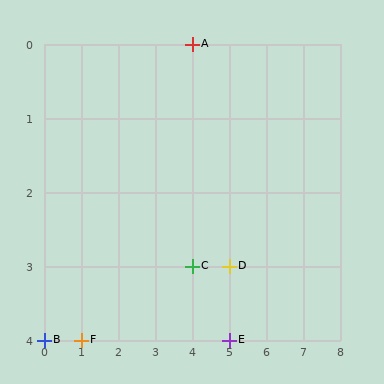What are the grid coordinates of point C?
Point C is at grid coordinates (4, 3).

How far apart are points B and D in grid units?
Points B and D are 5 columns and 1 row apart (about 5.1 grid units diagonally).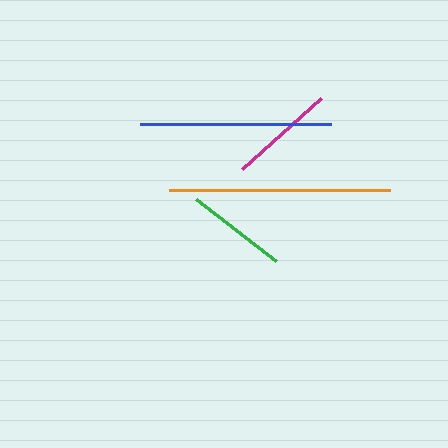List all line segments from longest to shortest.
From longest to shortest: orange, blue, magenta, green.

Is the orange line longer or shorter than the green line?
The orange line is longer than the green line.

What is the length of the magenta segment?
The magenta segment is approximately 106 pixels long.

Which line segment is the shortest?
The green line is the shortest at approximately 101 pixels.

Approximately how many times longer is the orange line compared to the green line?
The orange line is approximately 2.2 times the length of the green line.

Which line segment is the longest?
The orange line is the longest at approximately 221 pixels.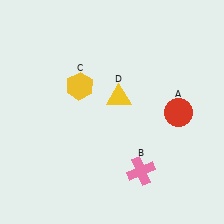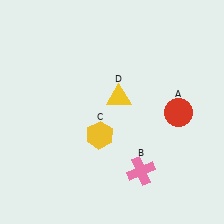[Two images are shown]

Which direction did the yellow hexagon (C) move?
The yellow hexagon (C) moved down.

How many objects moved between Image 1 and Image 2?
1 object moved between the two images.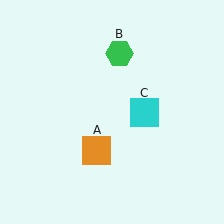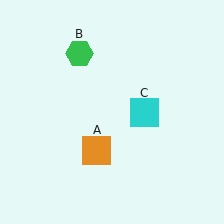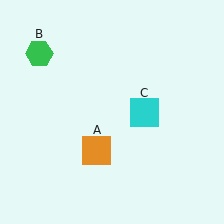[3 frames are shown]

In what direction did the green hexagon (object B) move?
The green hexagon (object B) moved left.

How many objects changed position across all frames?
1 object changed position: green hexagon (object B).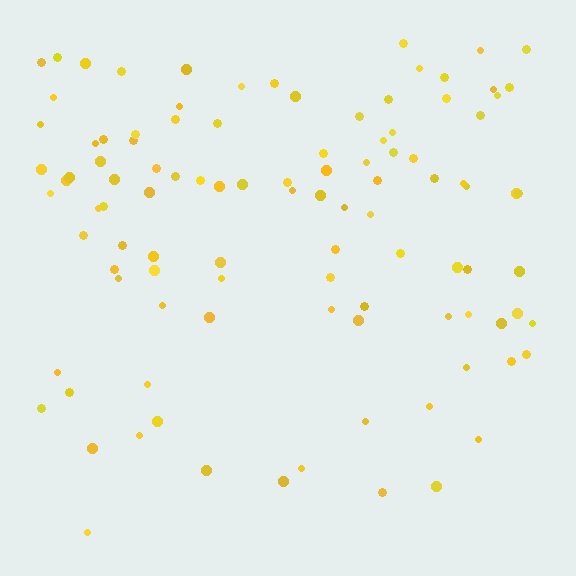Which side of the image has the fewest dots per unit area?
The bottom.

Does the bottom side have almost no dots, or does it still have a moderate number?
Still a moderate number, just noticeably fewer than the top.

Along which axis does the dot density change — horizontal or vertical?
Vertical.